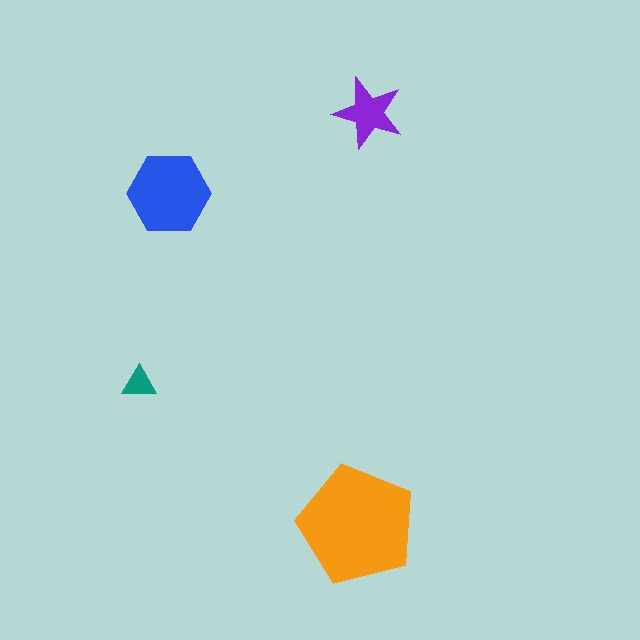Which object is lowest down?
The orange pentagon is bottommost.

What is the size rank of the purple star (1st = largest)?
3rd.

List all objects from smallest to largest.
The teal triangle, the purple star, the blue hexagon, the orange pentagon.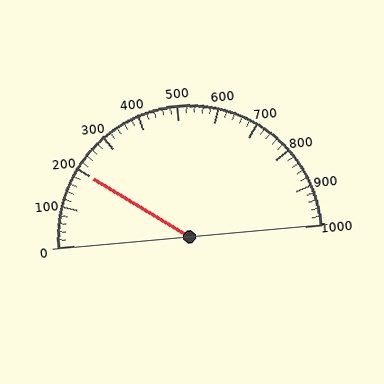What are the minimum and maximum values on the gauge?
The gauge ranges from 0 to 1000.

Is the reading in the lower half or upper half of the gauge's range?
The reading is in the lower half of the range (0 to 1000).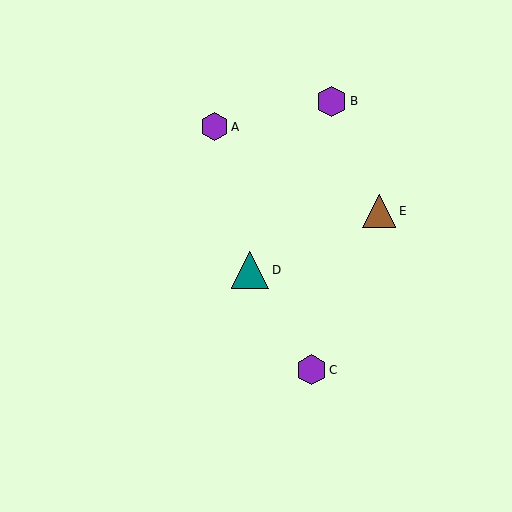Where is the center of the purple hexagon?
The center of the purple hexagon is at (312, 370).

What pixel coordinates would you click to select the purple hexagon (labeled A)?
Click at (214, 127) to select the purple hexagon A.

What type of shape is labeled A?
Shape A is a purple hexagon.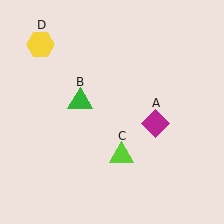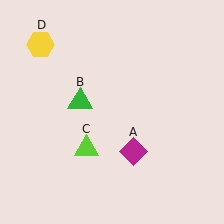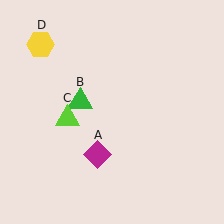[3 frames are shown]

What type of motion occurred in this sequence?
The magenta diamond (object A), lime triangle (object C) rotated clockwise around the center of the scene.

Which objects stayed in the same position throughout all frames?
Green triangle (object B) and yellow hexagon (object D) remained stationary.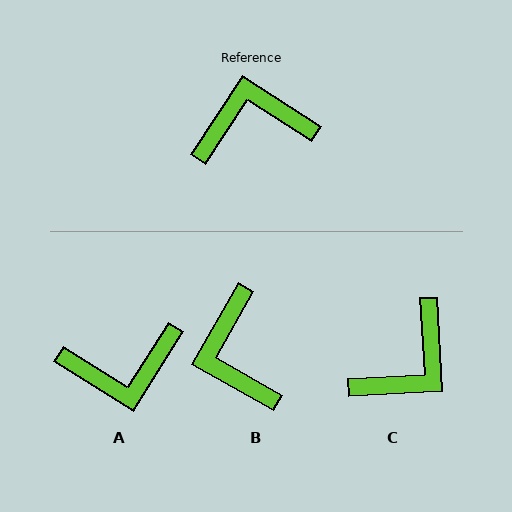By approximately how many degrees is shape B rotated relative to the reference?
Approximately 94 degrees counter-clockwise.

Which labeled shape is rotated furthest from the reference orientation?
A, about 179 degrees away.